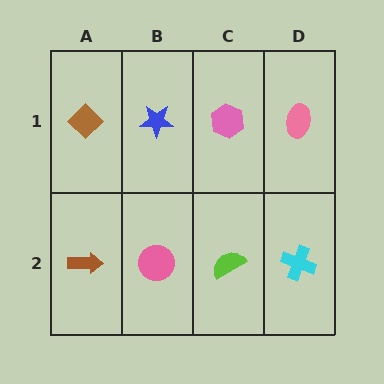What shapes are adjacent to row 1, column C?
A lime semicircle (row 2, column C), a blue star (row 1, column B), a pink ellipse (row 1, column D).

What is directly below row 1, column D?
A cyan cross.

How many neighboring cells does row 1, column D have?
2.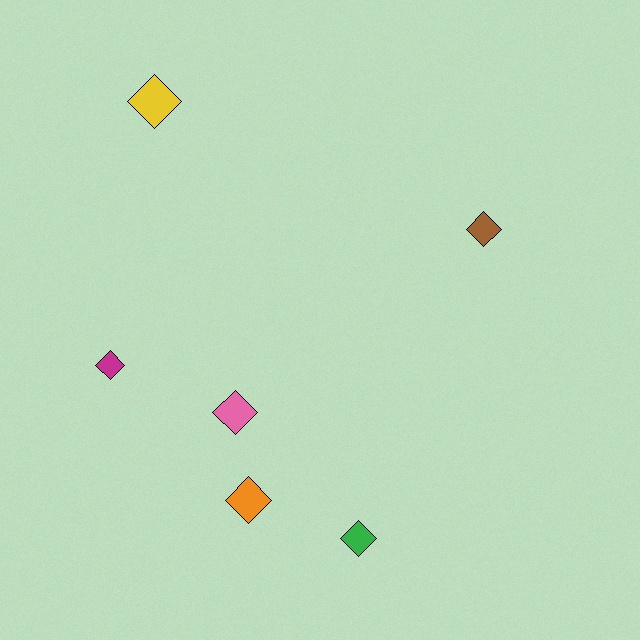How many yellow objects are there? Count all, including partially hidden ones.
There is 1 yellow object.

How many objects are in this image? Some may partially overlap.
There are 6 objects.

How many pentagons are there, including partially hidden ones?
There are no pentagons.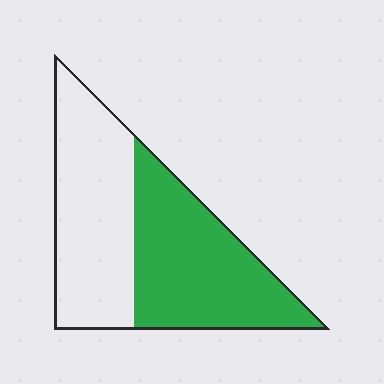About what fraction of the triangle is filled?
About one half (1/2).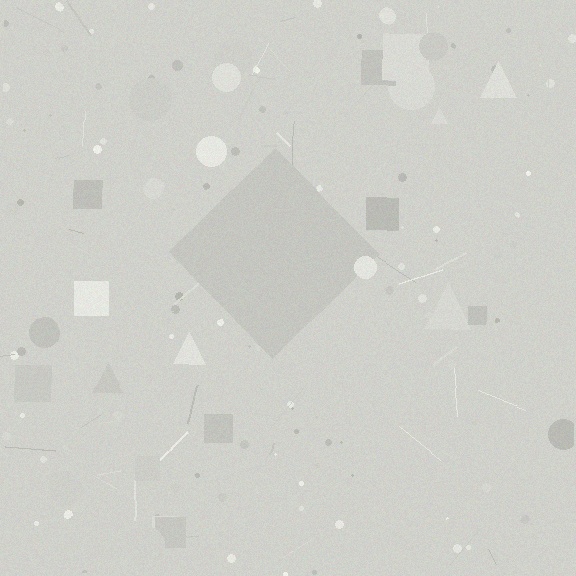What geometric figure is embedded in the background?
A diamond is embedded in the background.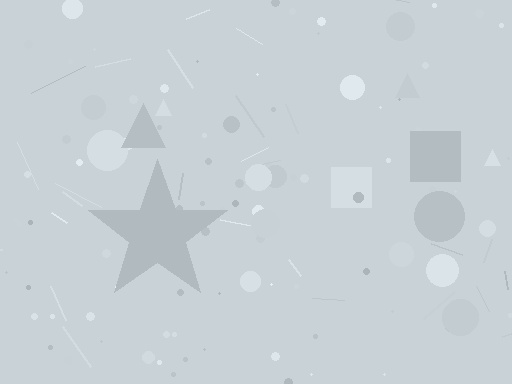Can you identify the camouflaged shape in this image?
The camouflaged shape is a star.